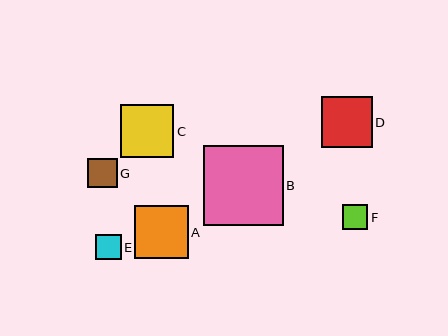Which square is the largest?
Square B is the largest with a size of approximately 80 pixels.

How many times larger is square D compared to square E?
Square D is approximately 2.0 times the size of square E.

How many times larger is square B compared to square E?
Square B is approximately 3.1 times the size of square E.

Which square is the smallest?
Square F is the smallest with a size of approximately 25 pixels.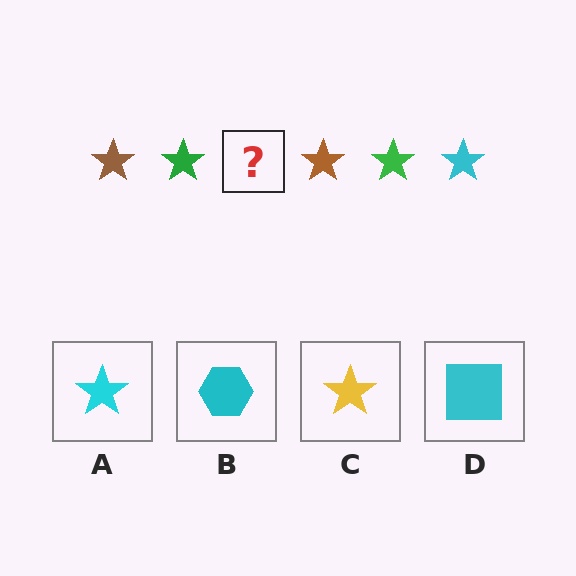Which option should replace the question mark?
Option A.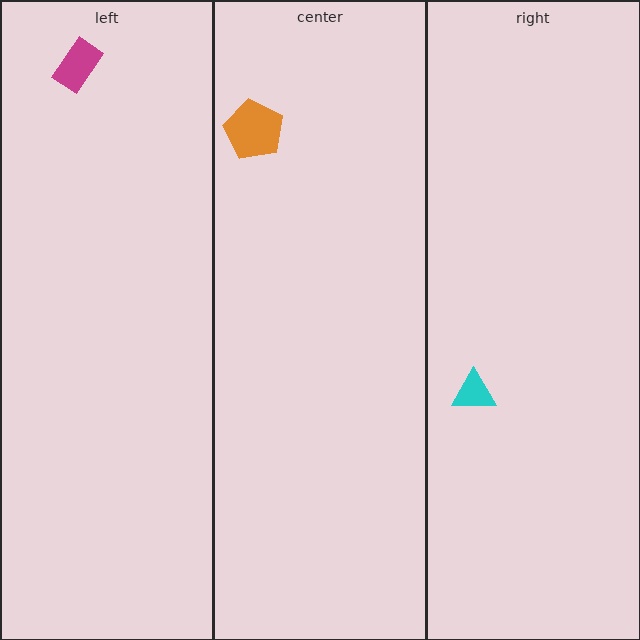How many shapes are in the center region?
1.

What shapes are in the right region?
The cyan triangle.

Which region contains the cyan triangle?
The right region.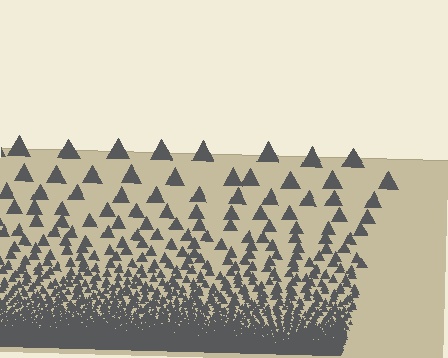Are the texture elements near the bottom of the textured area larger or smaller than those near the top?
Smaller. The gradient is inverted — elements near the bottom are smaller and denser.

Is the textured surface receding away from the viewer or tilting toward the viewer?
The surface appears to tilt toward the viewer. Texture elements get larger and sparser toward the top.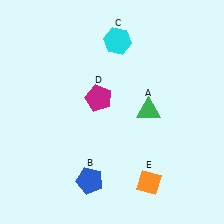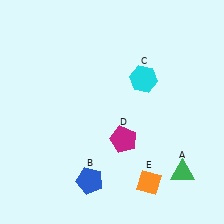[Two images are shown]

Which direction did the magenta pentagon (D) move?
The magenta pentagon (D) moved down.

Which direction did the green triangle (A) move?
The green triangle (A) moved down.